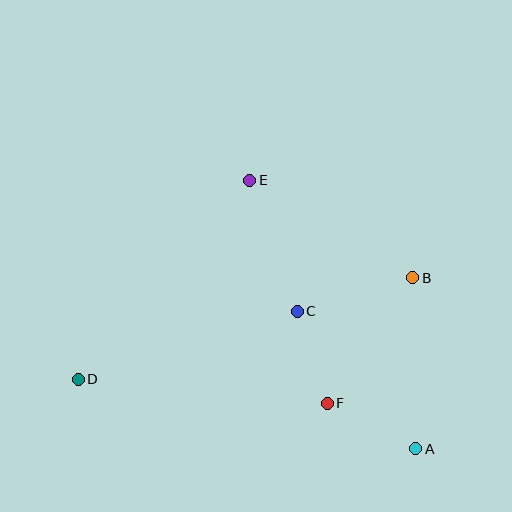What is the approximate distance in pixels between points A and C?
The distance between A and C is approximately 182 pixels.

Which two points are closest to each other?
Points C and F are closest to each other.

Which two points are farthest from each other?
Points B and D are farthest from each other.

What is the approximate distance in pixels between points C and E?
The distance between C and E is approximately 139 pixels.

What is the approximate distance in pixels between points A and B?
The distance between A and B is approximately 171 pixels.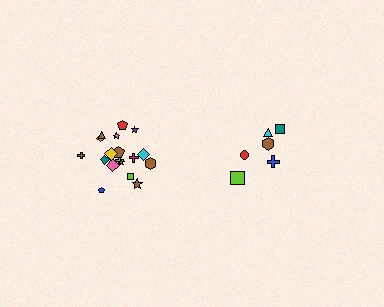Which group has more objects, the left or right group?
The left group.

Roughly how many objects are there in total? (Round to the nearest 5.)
Roughly 25 objects in total.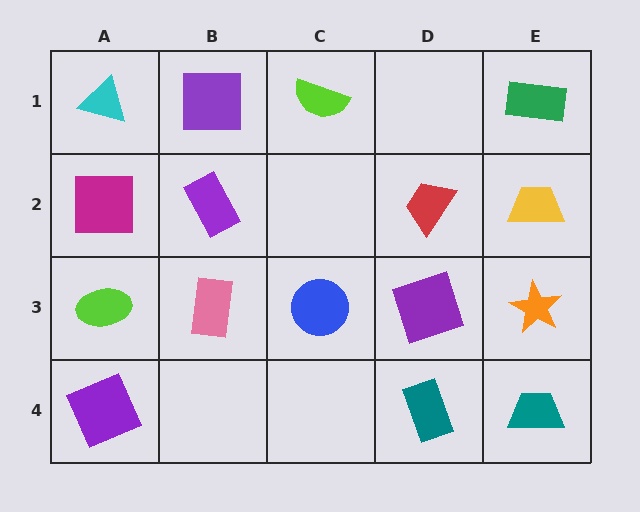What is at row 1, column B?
A purple square.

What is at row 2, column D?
A red trapezoid.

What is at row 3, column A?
A lime ellipse.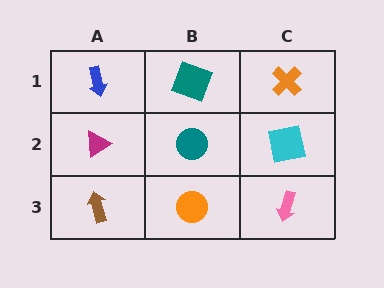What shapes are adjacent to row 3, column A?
A magenta triangle (row 2, column A), an orange circle (row 3, column B).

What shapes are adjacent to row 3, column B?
A teal circle (row 2, column B), a brown arrow (row 3, column A), a pink arrow (row 3, column C).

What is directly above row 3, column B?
A teal circle.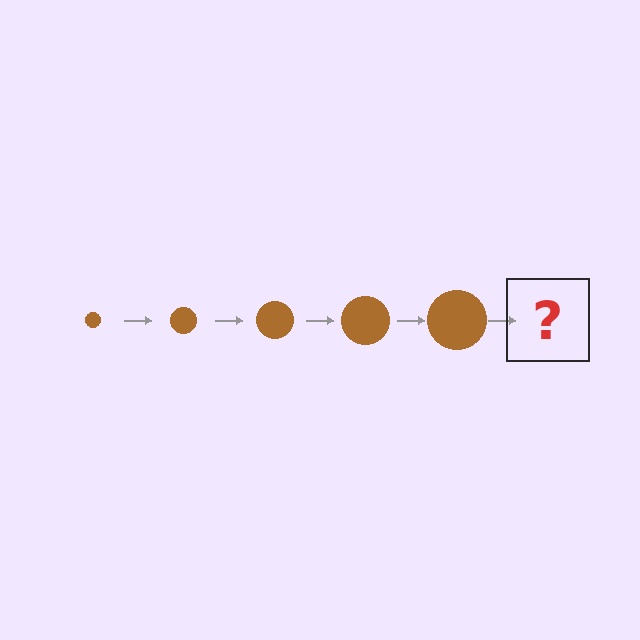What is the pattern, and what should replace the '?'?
The pattern is that the circle gets progressively larger each step. The '?' should be a brown circle, larger than the previous one.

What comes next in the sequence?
The next element should be a brown circle, larger than the previous one.